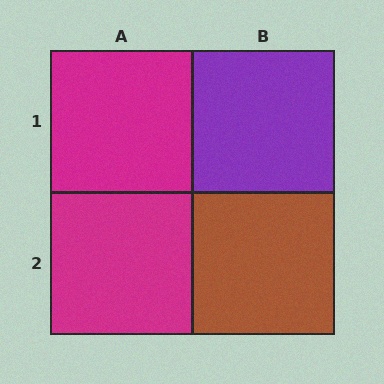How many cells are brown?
1 cell is brown.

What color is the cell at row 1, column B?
Purple.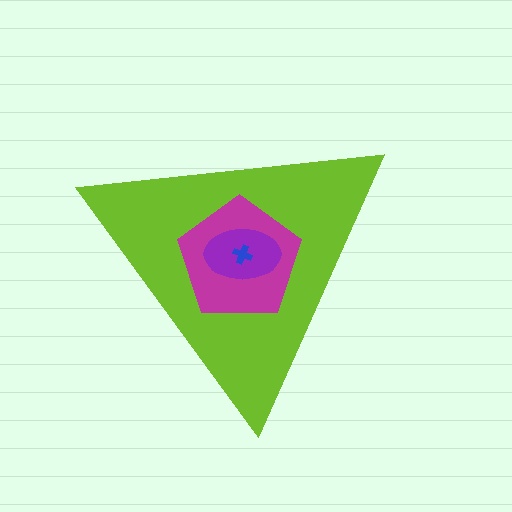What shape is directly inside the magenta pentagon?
The purple ellipse.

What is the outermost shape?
The lime triangle.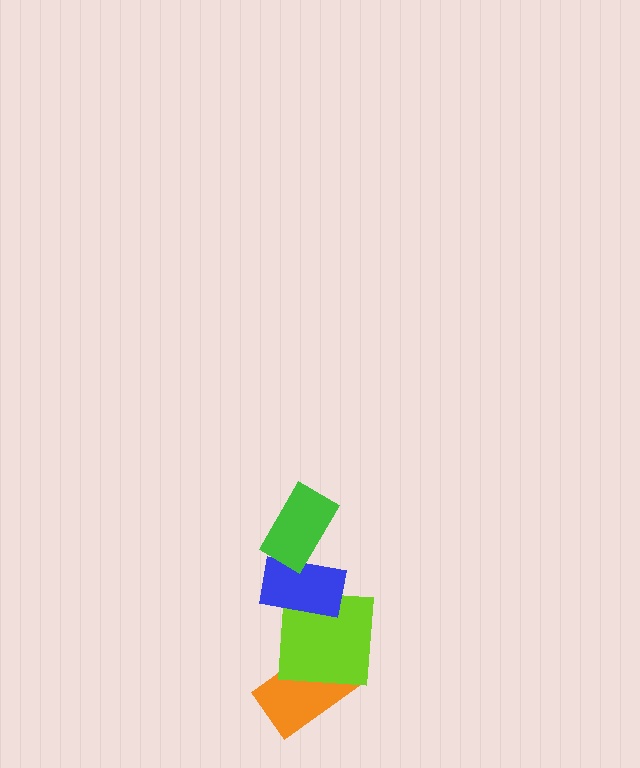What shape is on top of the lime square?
The blue rectangle is on top of the lime square.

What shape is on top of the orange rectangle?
The lime square is on top of the orange rectangle.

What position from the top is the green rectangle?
The green rectangle is 1st from the top.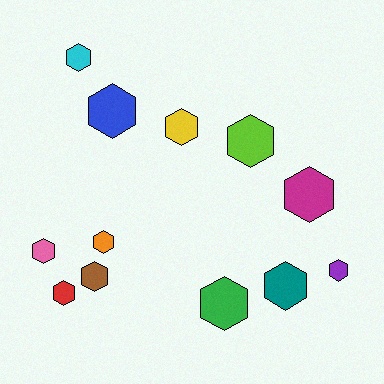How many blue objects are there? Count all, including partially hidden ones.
There is 1 blue object.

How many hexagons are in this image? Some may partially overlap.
There are 12 hexagons.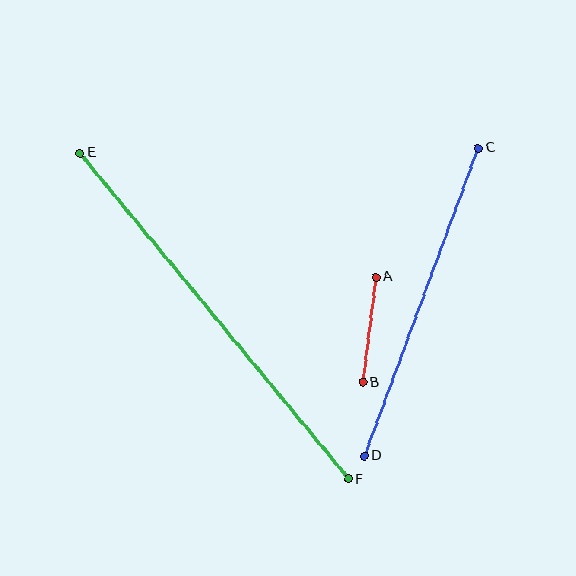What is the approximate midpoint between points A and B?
The midpoint is at approximately (369, 330) pixels.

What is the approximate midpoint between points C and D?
The midpoint is at approximately (421, 302) pixels.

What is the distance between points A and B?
The distance is approximately 106 pixels.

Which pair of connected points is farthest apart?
Points E and F are farthest apart.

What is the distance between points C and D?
The distance is approximately 329 pixels.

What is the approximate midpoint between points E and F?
The midpoint is at approximately (214, 316) pixels.